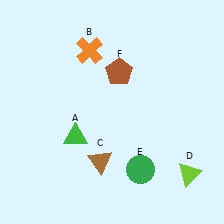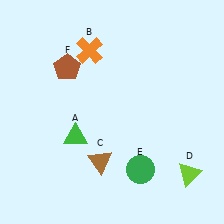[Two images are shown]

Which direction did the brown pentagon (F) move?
The brown pentagon (F) moved left.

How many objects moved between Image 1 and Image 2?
1 object moved between the two images.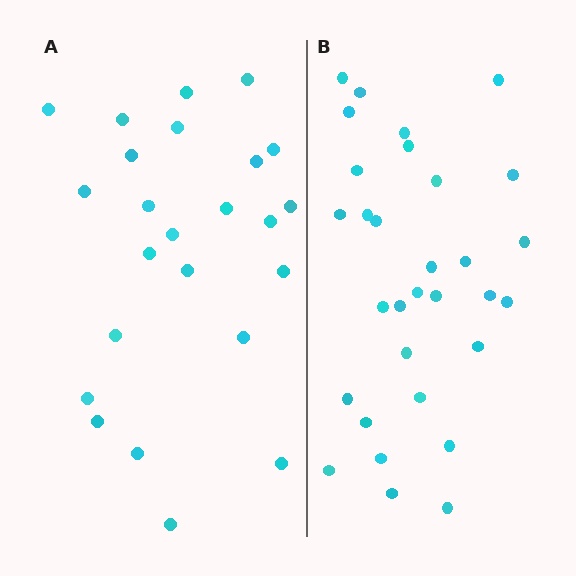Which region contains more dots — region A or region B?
Region B (the right region) has more dots.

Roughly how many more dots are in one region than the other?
Region B has roughly 8 or so more dots than region A.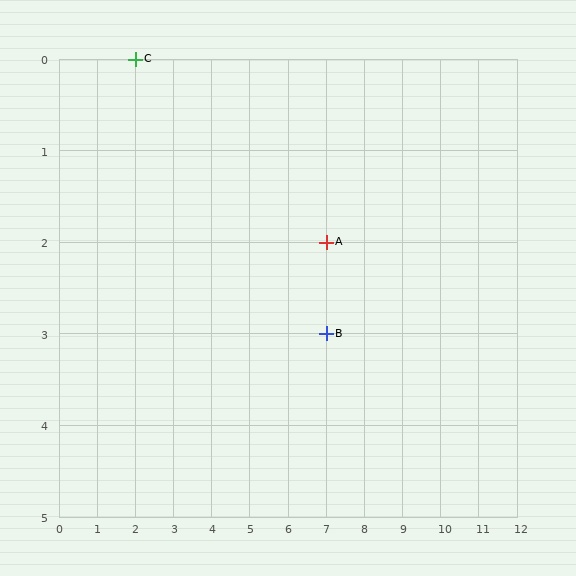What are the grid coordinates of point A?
Point A is at grid coordinates (7, 2).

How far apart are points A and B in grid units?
Points A and B are 1 row apart.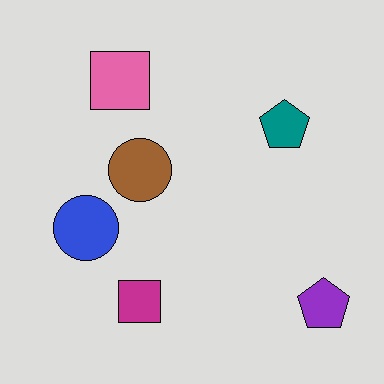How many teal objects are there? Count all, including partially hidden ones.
There is 1 teal object.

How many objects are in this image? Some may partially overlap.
There are 6 objects.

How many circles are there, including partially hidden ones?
There are 2 circles.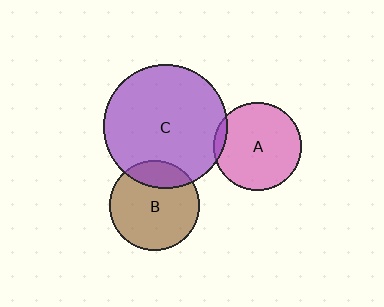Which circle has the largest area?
Circle C (purple).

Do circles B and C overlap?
Yes.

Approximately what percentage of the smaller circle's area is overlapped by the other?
Approximately 20%.